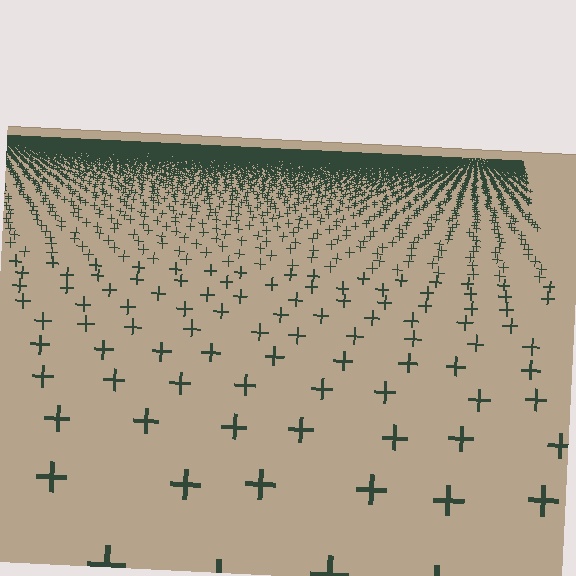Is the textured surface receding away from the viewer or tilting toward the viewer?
The surface is receding away from the viewer. Texture elements get smaller and denser toward the top.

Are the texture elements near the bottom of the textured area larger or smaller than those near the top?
Larger. Near the bottom, elements are closer to the viewer and appear at a bigger on-screen size.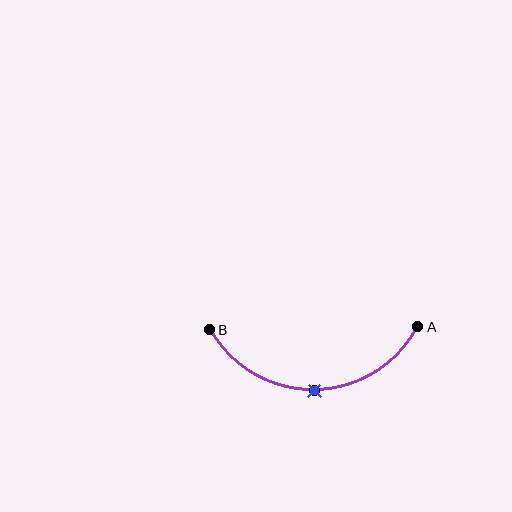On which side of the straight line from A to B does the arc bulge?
The arc bulges below the straight line connecting A and B.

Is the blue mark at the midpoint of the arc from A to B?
Yes. The blue mark lies on the arc at equal arc-length from both A and B — it is the arc midpoint.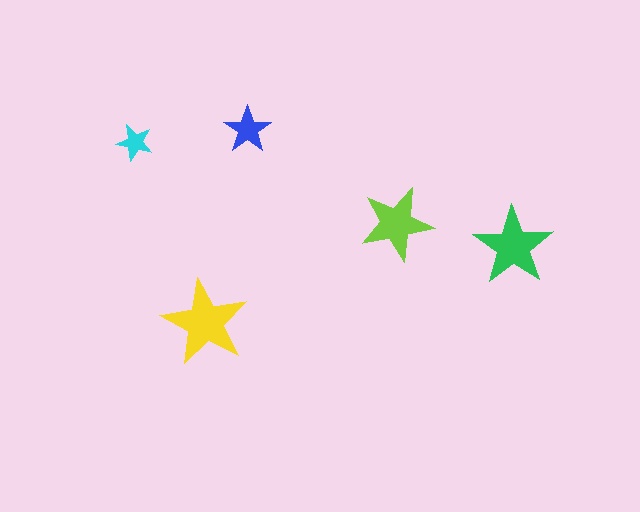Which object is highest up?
The blue star is topmost.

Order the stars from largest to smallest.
the yellow one, the green one, the lime one, the blue one, the cyan one.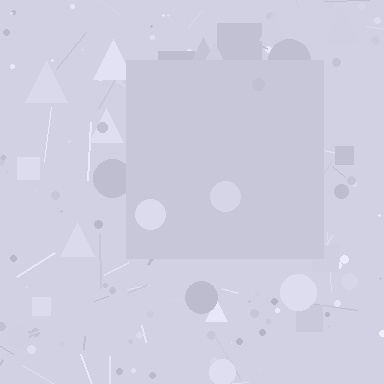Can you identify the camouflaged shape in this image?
The camouflaged shape is a square.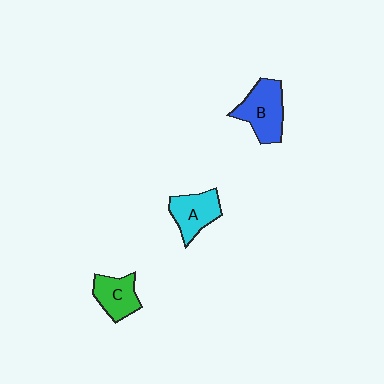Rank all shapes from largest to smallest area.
From largest to smallest: B (blue), A (cyan), C (green).